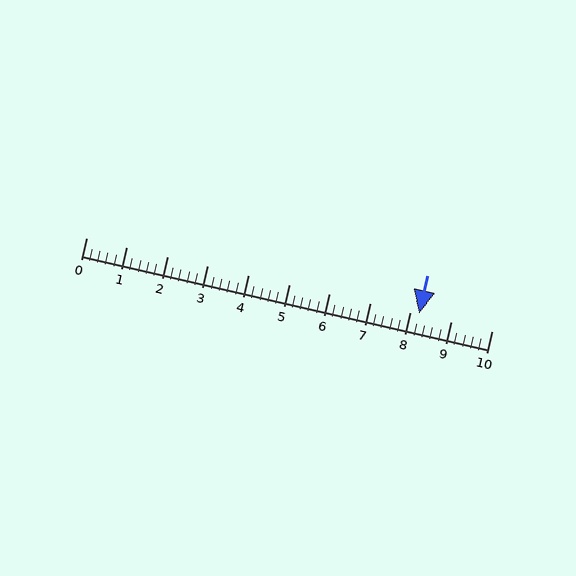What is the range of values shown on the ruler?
The ruler shows values from 0 to 10.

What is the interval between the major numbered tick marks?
The major tick marks are spaced 1 units apart.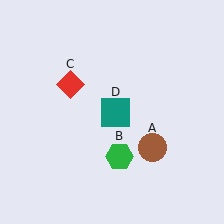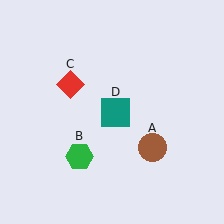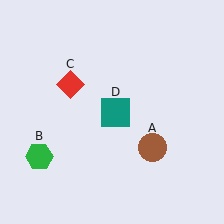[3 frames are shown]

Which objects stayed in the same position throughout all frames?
Brown circle (object A) and red diamond (object C) and teal square (object D) remained stationary.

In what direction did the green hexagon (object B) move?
The green hexagon (object B) moved left.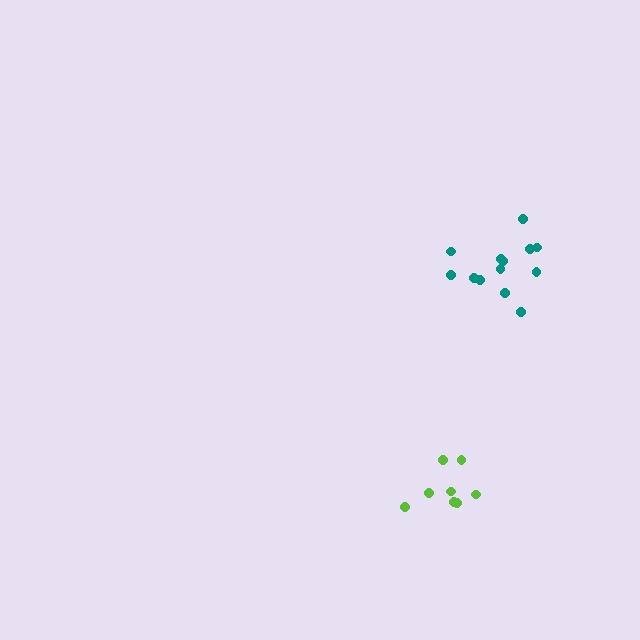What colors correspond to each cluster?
The clusters are colored: lime, teal.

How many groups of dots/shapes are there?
There are 2 groups.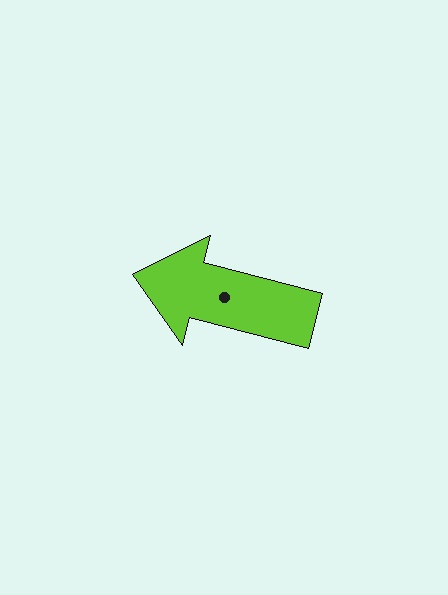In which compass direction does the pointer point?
West.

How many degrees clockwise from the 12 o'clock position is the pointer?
Approximately 284 degrees.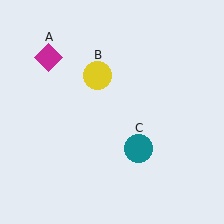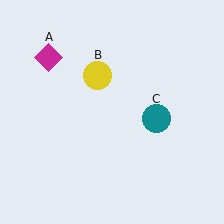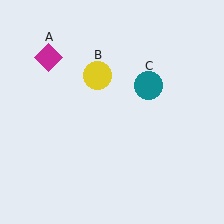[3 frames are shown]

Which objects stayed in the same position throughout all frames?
Magenta diamond (object A) and yellow circle (object B) remained stationary.